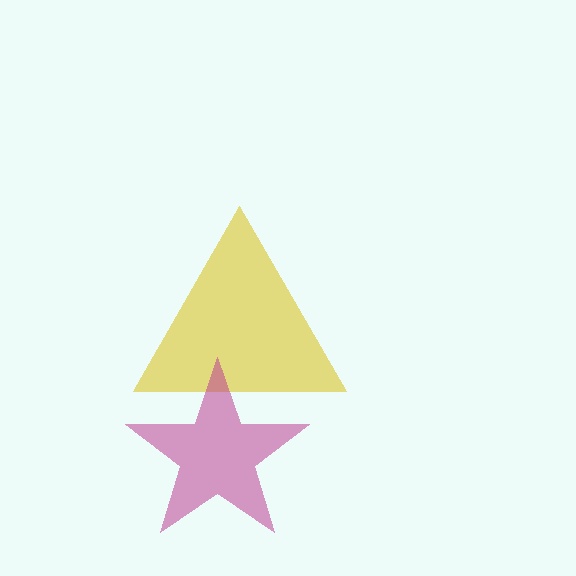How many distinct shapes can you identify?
There are 2 distinct shapes: a yellow triangle, a magenta star.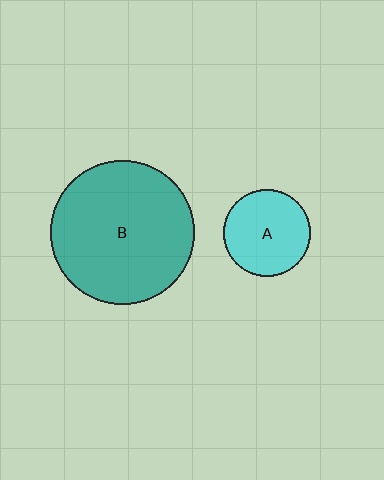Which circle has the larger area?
Circle B (teal).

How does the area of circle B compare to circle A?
Approximately 2.8 times.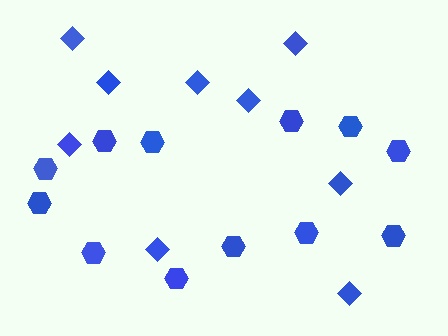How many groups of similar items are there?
There are 2 groups: one group of hexagons (12) and one group of diamonds (9).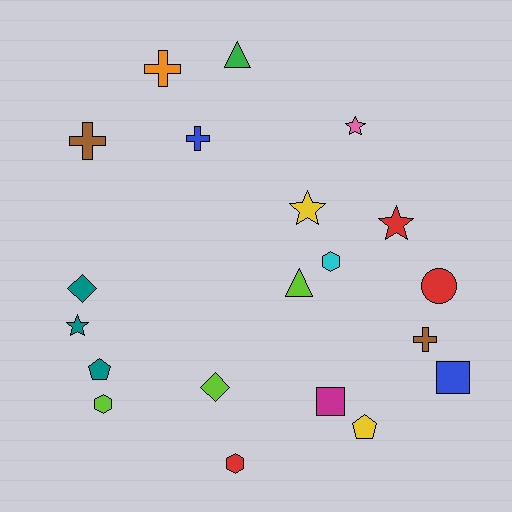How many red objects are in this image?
There are 3 red objects.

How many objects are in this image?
There are 20 objects.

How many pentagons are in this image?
There are 2 pentagons.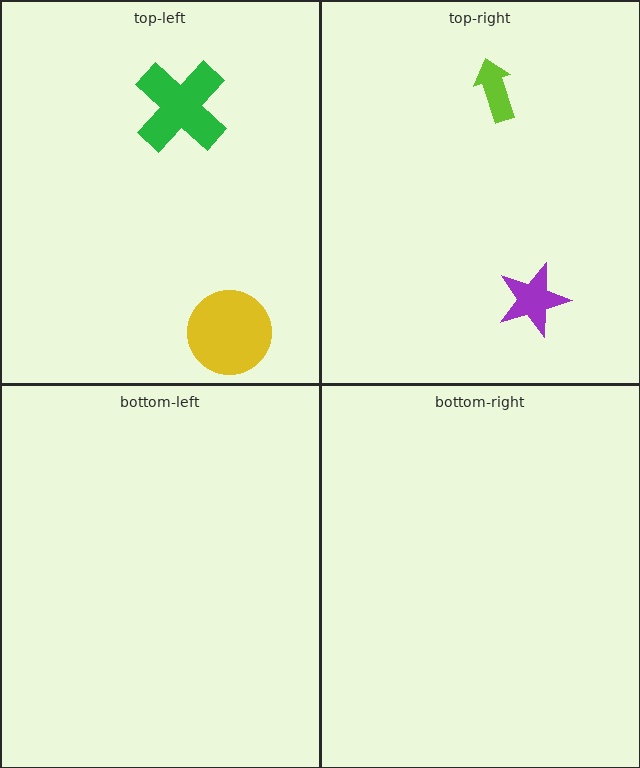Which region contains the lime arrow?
The top-right region.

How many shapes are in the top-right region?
2.